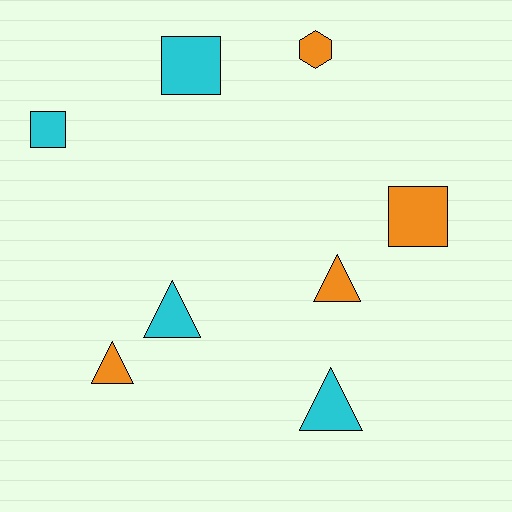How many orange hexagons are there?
There is 1 orange hexagon.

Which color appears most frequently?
Orange, with 4 objects.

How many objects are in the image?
There are 8 objects.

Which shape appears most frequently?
Triangle, with 4 objects.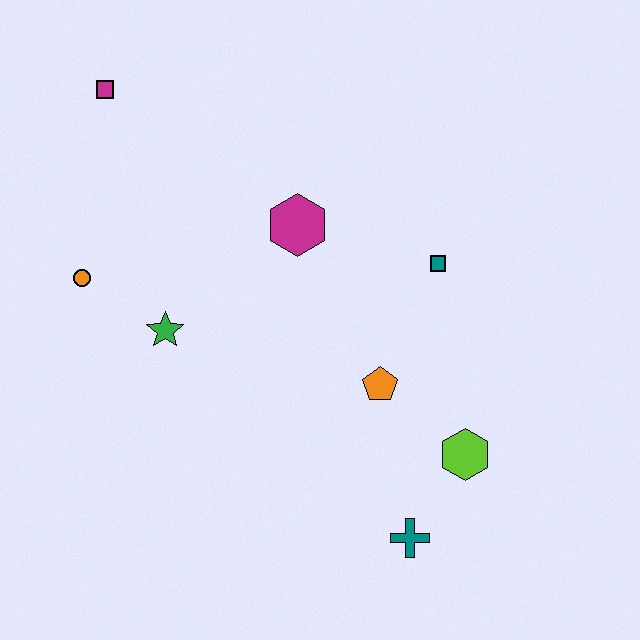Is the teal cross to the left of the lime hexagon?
Yes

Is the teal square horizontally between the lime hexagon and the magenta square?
Yes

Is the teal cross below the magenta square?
Yes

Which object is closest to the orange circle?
The green star is closest to the orange circle.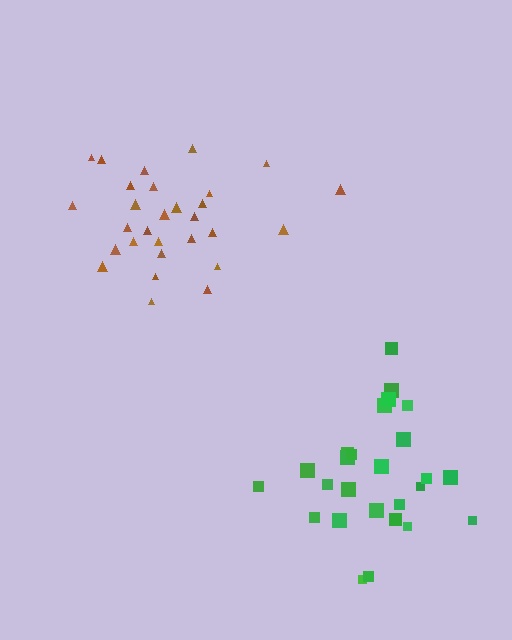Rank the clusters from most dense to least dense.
green, brown.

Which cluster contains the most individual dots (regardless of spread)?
Brown (29).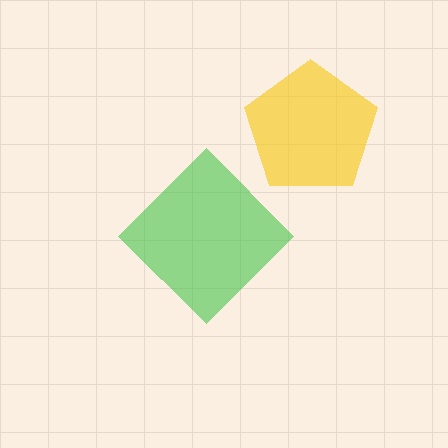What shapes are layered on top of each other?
The layered shapes are: a yellow pentagon, a green diamond.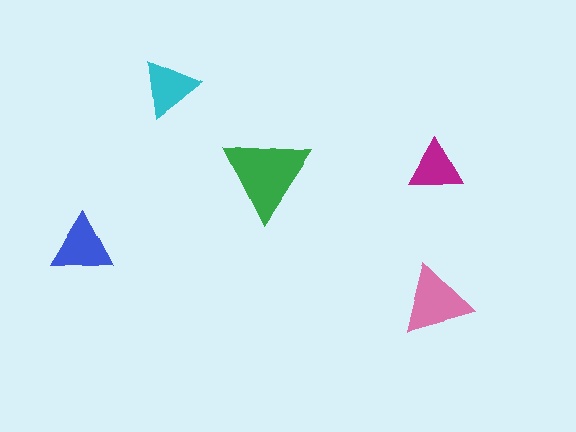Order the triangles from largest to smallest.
the green one, the pink one, the blue one, the cyan one, the magenta one.